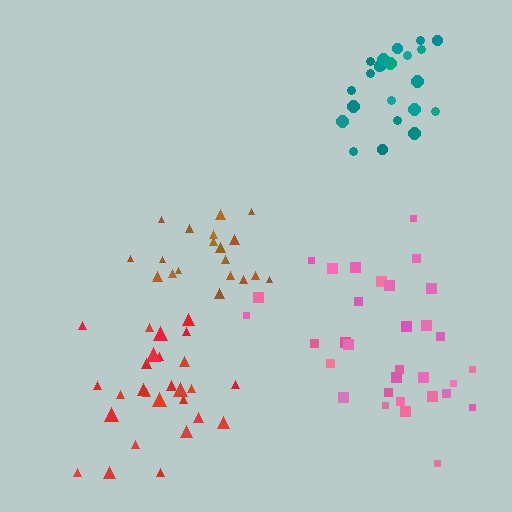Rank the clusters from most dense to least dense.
red, brown, teal, pink.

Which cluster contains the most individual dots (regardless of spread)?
Pink (33).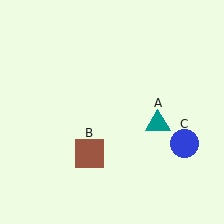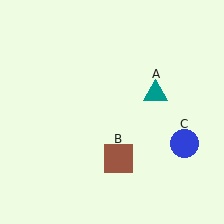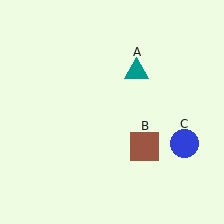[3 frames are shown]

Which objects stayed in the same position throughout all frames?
Blue circle (object C) remained stationary.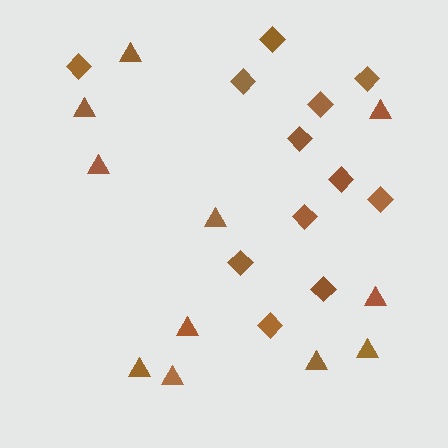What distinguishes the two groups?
There are 2 groups: one group of diamonds (12) and one group of triangles (11).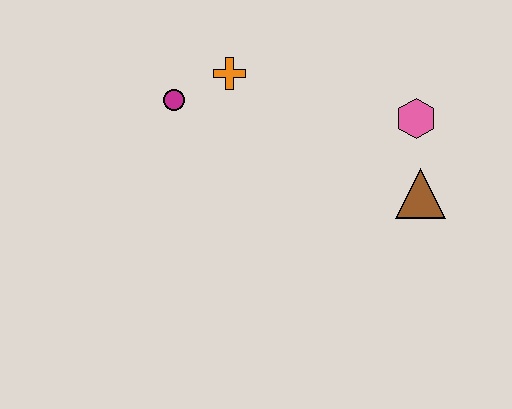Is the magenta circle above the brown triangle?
Yes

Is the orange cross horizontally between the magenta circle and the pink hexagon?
Yes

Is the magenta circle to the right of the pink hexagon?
No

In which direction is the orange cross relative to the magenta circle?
The orange cross is to the right of the magenta circle.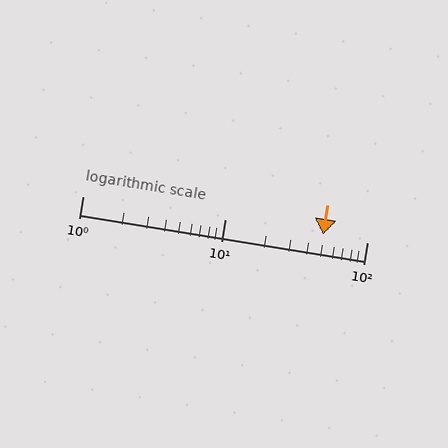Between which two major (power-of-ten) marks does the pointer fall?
The pointer is between 10 and 100.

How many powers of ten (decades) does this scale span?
The scale spans 2 decades, from 1 to 100.